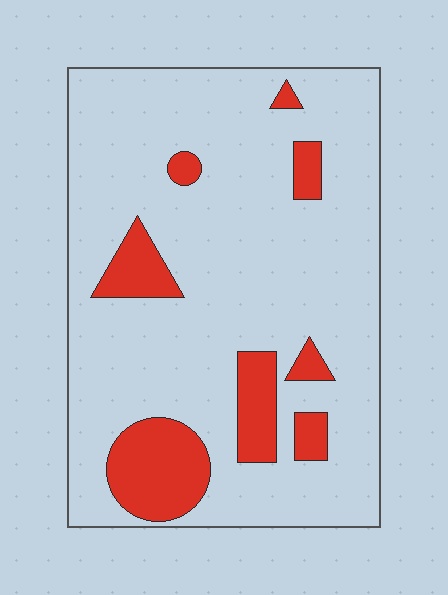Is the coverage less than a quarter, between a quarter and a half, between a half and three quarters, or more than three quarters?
Less than a quarter.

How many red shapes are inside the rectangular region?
8.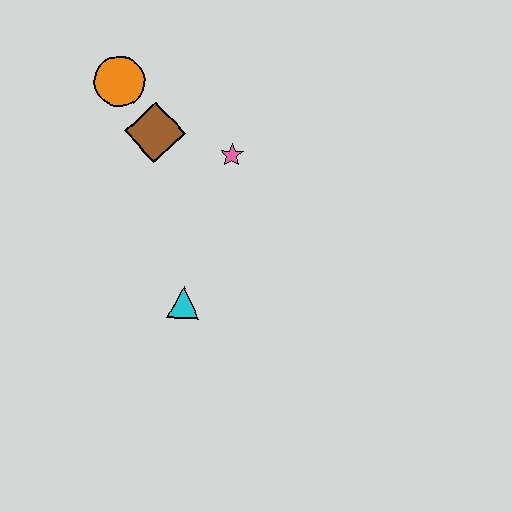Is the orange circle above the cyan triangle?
Yes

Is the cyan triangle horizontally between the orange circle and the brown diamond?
No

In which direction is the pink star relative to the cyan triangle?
The pink star is above the cyan triangle.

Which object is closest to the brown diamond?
The orange circle is closest to the brown diamond.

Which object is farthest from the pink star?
The cyan triangle is farthest from the pink star.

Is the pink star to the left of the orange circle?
No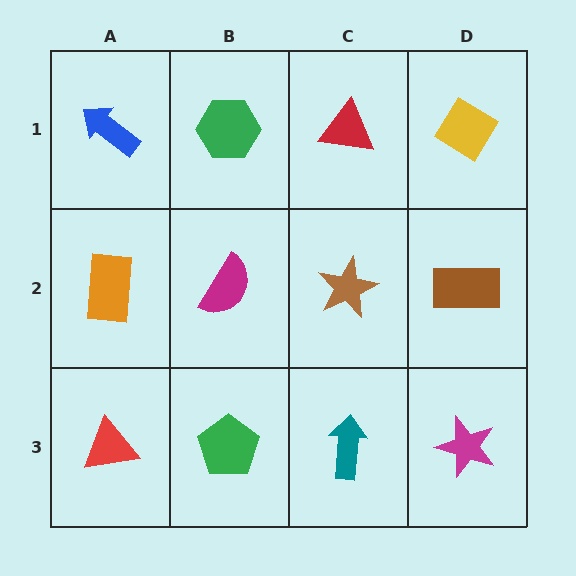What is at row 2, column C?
A brown star.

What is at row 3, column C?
A teal arrow.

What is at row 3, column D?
A magenta star.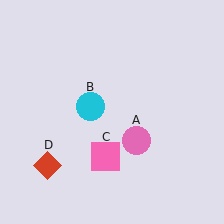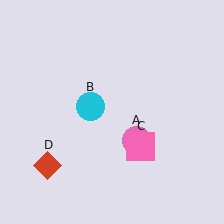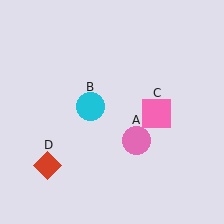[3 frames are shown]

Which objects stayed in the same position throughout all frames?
Pink circle (object A) and cyan circle (object B) and red diamond (object D) remained stationary.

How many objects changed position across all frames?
1 object changed position: pink square (object C).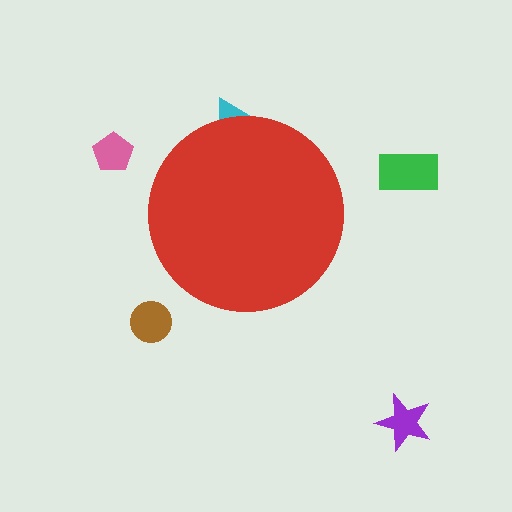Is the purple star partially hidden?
No, the purple star is fully visible.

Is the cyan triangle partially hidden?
Yes, the cyan triangle is partially hidden behind the red circle.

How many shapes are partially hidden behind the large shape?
1 shape is partially hidden.